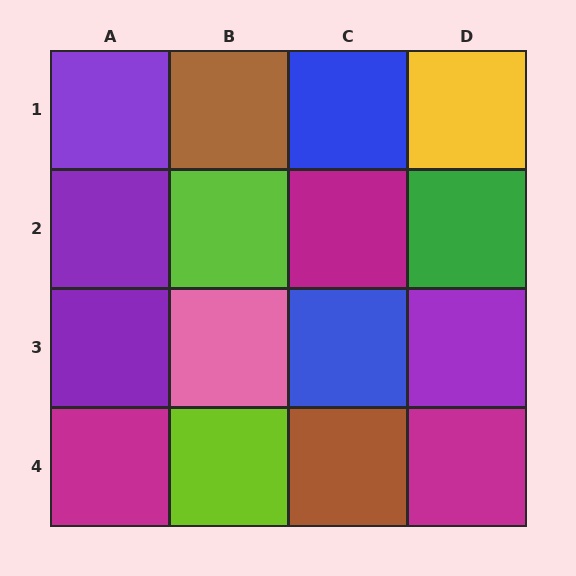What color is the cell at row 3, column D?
Purple.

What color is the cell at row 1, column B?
Brown.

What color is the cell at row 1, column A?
Purple.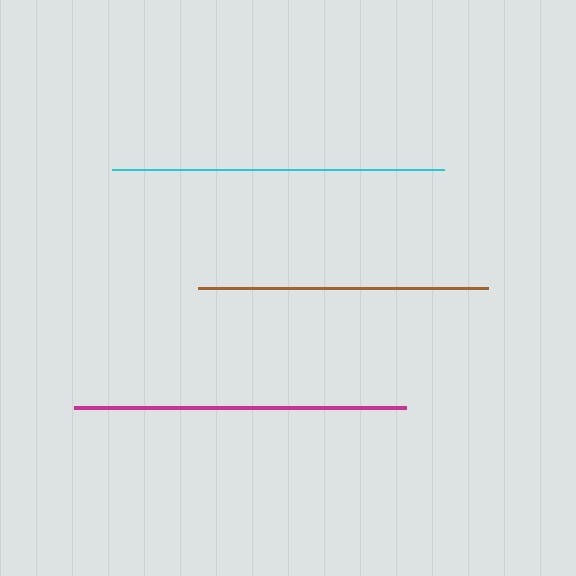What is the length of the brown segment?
The brown segment is approximately 290 pixels long.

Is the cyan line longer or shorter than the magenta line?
The magenta line is longer than the cyan line.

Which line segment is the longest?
The magenta line is the longest at approximately 332 pixels.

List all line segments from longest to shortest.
From longest to shortest: magenta, cyan, brown.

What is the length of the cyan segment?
The cyan segment is approximately 331 pixels long.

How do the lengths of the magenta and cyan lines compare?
The magenta and cyan lines are approximately the same length.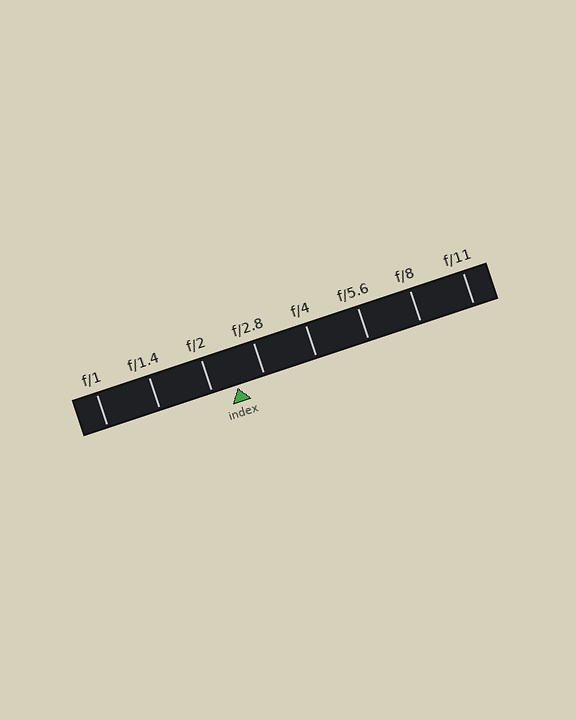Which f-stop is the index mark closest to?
The index mark is closest to f/2.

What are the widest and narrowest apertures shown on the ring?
The widest aperture shown is f/1 and the narrowest is f/11.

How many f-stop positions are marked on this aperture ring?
There are 8 f-stop positions marked.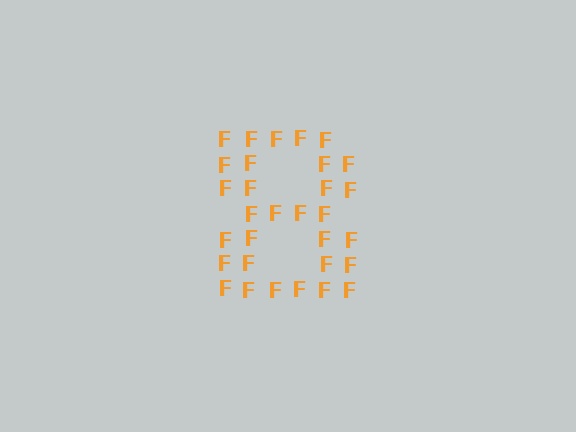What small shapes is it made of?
It is made of small letter F's.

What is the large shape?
The large shape is the digit 8.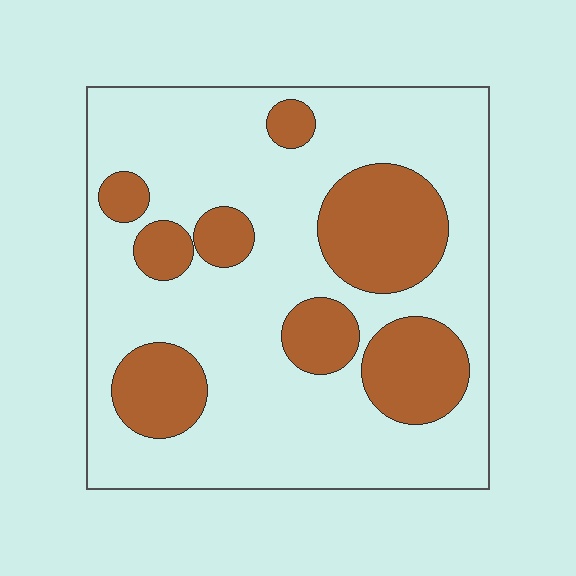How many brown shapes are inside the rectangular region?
8.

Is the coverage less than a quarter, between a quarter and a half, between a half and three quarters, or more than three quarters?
Between a quarter and a half.